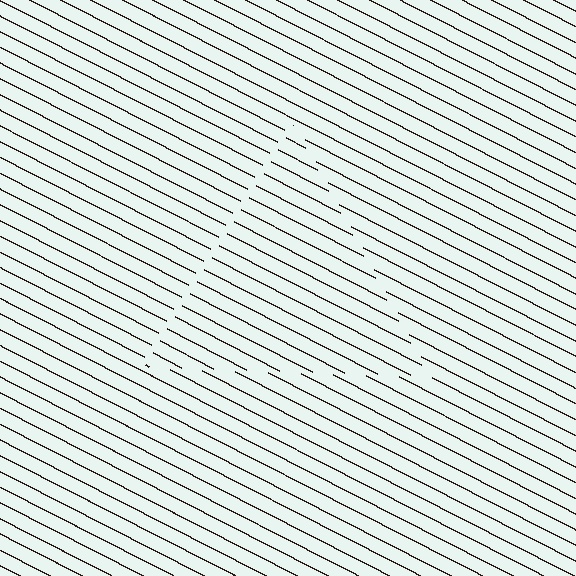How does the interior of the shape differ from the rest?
The interior of the shape contains the same grating, shifted by half a period — the contour is defined by the phase discontinuity where line-ends from the inner and outer gratings abut.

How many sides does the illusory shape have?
3 sides — the line-ends trace a triangle.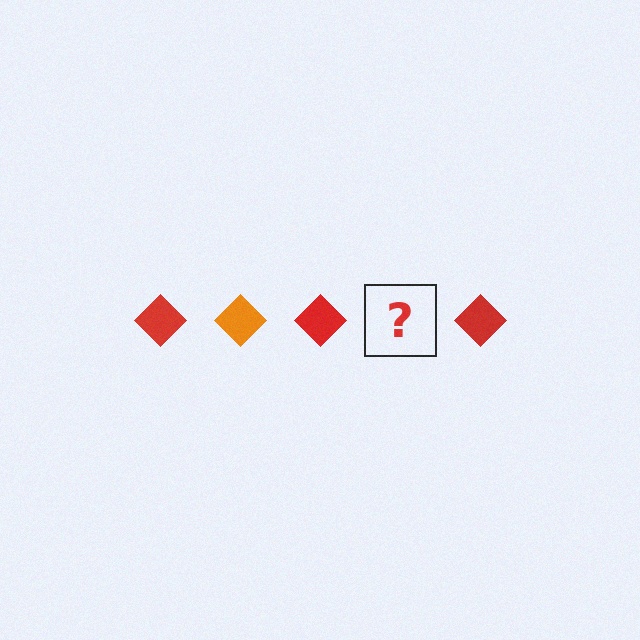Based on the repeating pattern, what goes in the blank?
The blank should be an orange diamond.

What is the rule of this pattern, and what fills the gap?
The rule is that the pattern cycles through red, orange diamonds. The gap should be filled with an orange diamond.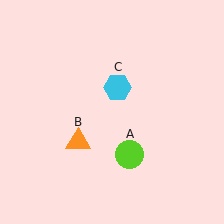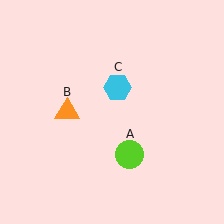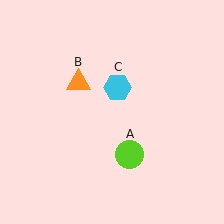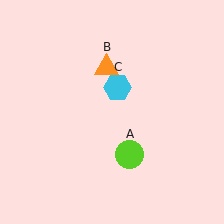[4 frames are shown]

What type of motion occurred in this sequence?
The orange triangle (object B) rotated clockwise around the center of the scene.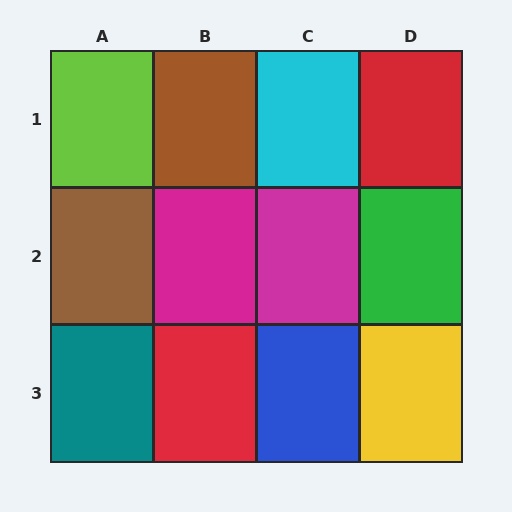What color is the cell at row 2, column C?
Magenta.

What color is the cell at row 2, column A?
Brown.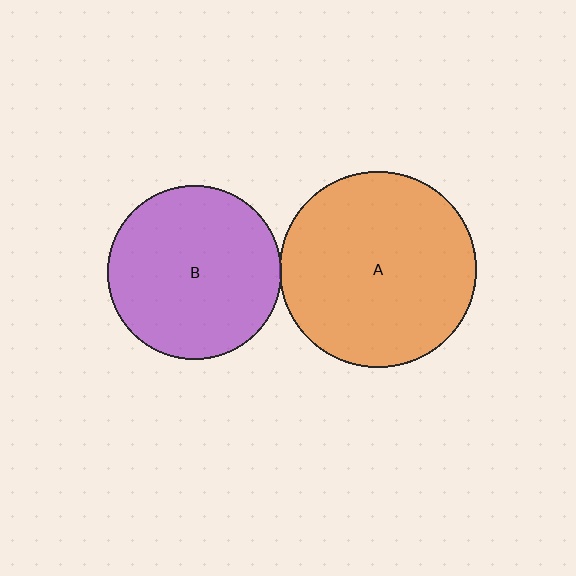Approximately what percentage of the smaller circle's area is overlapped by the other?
Approximately 5%.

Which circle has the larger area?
Circle A (orange).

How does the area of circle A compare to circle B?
Approximately 1.3 times.